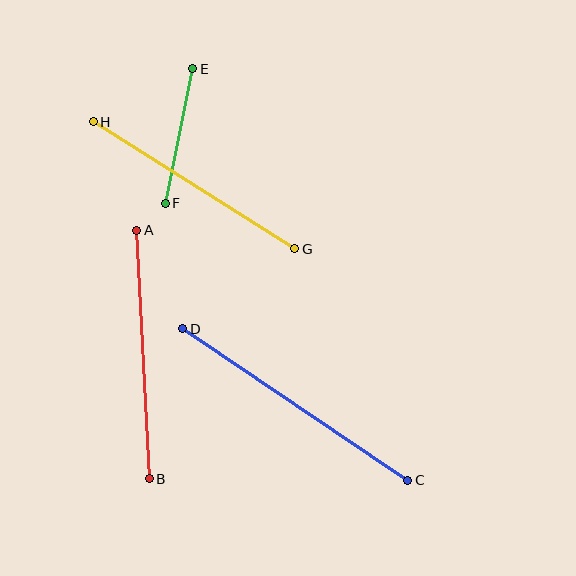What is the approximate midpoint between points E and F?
The midpoint is at approximately (179, 136) pixels.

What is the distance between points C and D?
The distance is approximately 271 pixels.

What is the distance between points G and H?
The distance is approximately 238 pixels.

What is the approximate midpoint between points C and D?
The midpoint is at approximately (295, 405) pixels.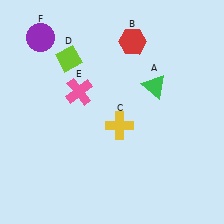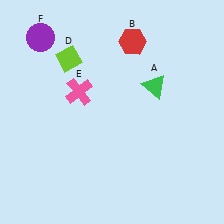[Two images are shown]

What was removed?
The yellow cross (C) was removed in Image 2.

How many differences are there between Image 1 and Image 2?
There is 1 difference between the two images.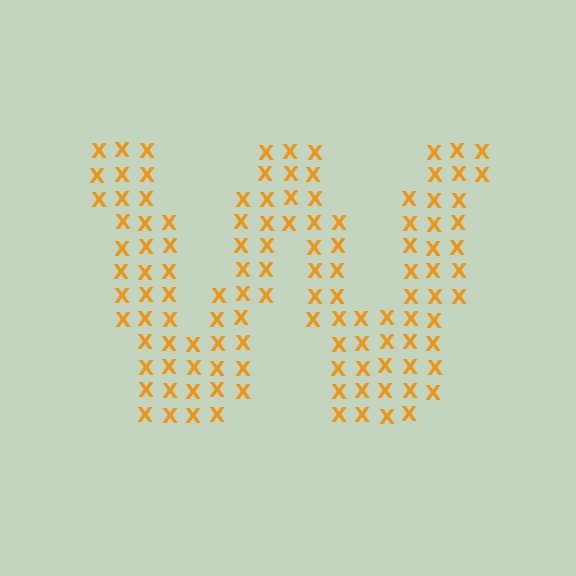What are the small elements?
The small elements are letter X's.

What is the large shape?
The large shape is the letter W.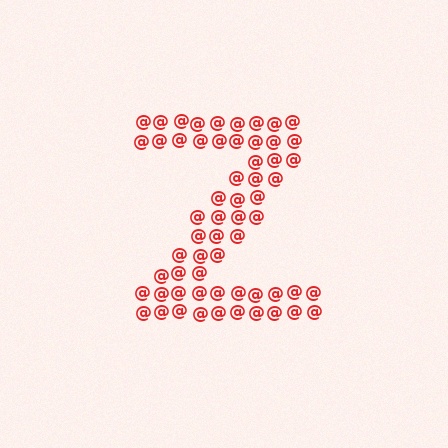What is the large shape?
The large shape is the letter Z.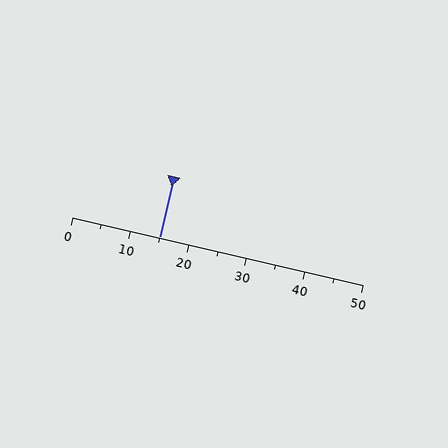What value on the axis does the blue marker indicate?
The marker indicates approximately 15.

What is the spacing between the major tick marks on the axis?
The major ticks are spaced 10 apart.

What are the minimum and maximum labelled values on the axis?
The axis runs from 0 to 50.